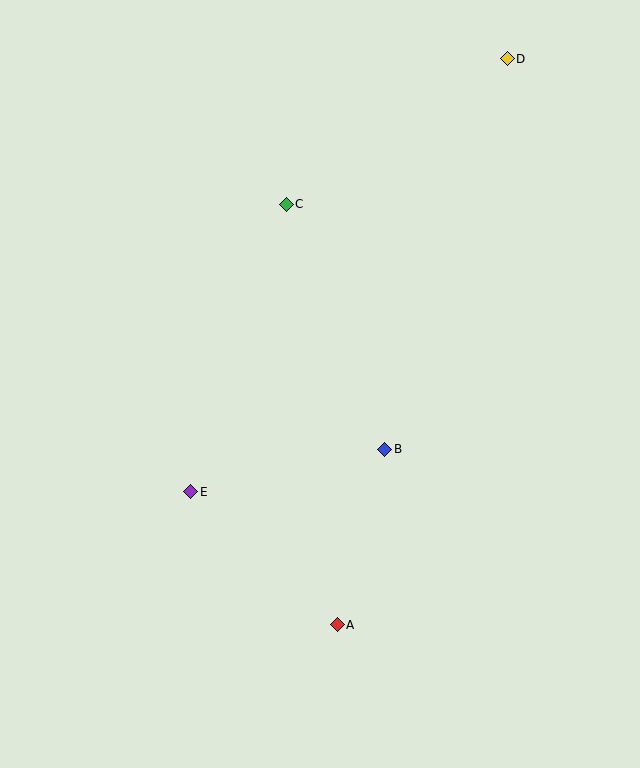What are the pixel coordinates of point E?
Point E is at (191, 492).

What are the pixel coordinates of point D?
Point D is at (507, 59).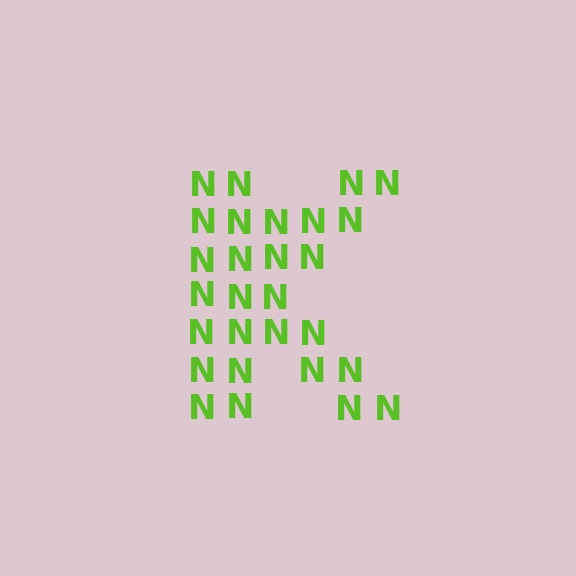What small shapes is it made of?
It is made of small letter N's.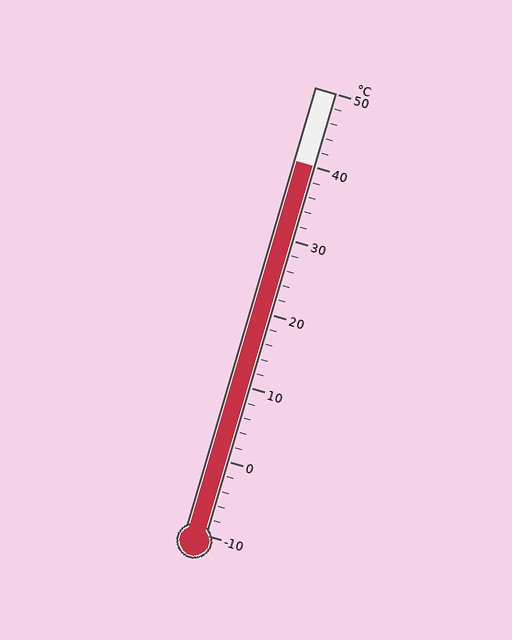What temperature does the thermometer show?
The thermometer shows approximately 40°C.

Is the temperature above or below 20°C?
The temperature is above 20°C.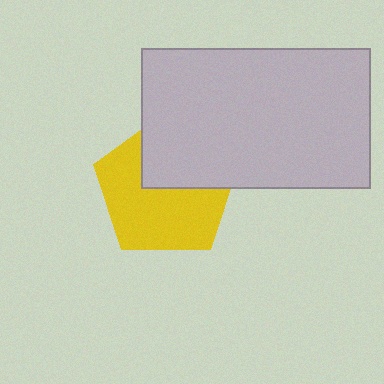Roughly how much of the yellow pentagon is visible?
About half of it is visible (roughly 61%).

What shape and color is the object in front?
The object in front is a light gray rectangle.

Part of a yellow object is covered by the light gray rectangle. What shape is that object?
It is a pentagon.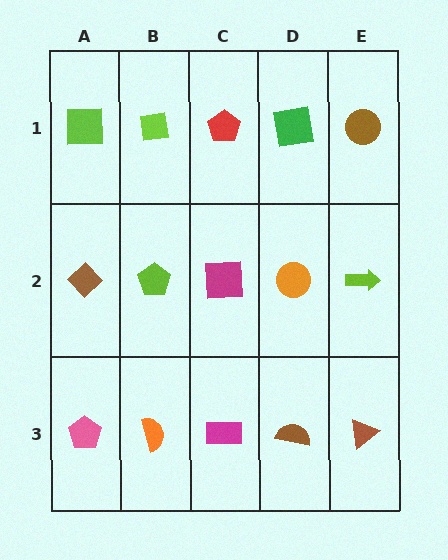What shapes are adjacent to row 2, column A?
A lime square (row 1, column A), a pink pentagon (row 3, column A), a lime pentagon (row 2, column B).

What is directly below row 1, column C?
A magenta square.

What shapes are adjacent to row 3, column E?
A lime arrow (row 2, column E), a brown semicircle (row 3, column D).